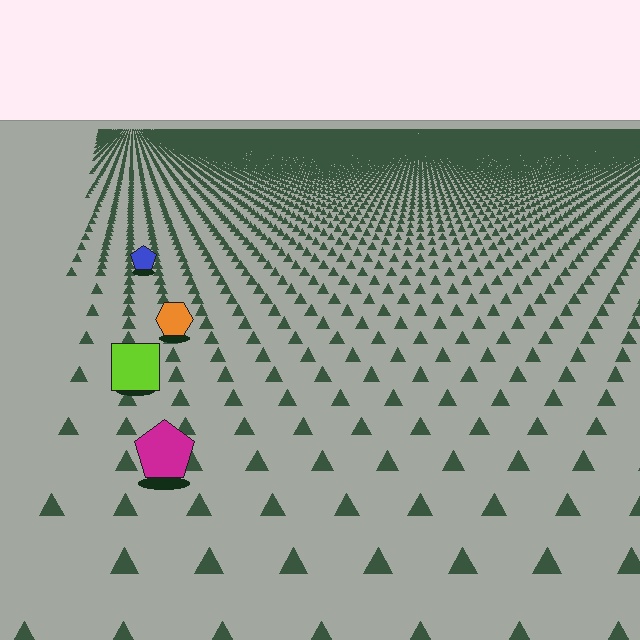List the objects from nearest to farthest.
From nearest to farthest: the magenta pentagon, the lime square, the orange hexagon, the blue pentagon.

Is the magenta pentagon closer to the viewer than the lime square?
Yes. The magenta pentagon is closer — you can tell from the texture gradient: the ground texture is coarser near it.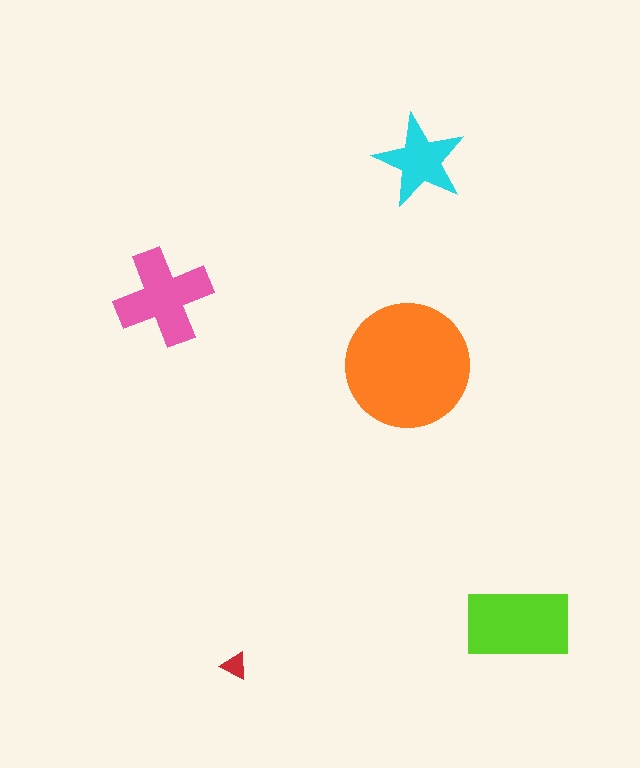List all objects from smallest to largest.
The red triangle, the cyan star, the pink cross, the lime rectangle, the orange circle.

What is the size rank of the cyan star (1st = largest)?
4th.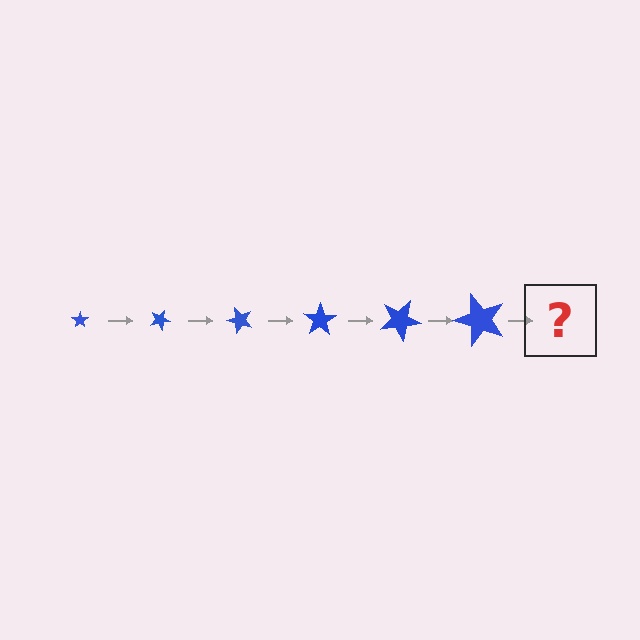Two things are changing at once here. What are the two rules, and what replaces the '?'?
The two rules are that the star grows larger each step and it rotates 25 degrees each step. The '?' should be a star, larger than the previous one and rotated 150 degrees from the start.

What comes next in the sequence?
The next element should be a star, larger than the previous one and rotated 150 degrees from the start.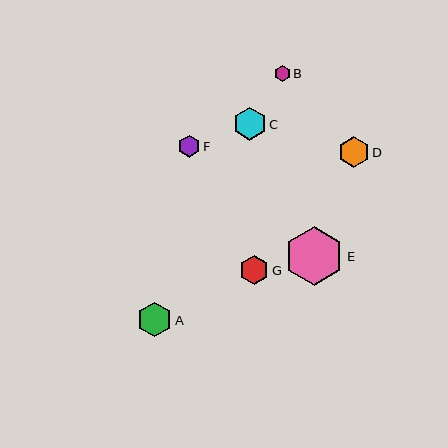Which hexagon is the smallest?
Hexagon B is the smallest with a size of approximately 16 pixels.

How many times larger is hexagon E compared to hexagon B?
Hexagon E is approximately 3.7 times the size of hexagon B.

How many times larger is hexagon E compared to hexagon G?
Hexagon E is approximately 2.0 times the size of hexagon G.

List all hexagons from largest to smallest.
From largest to smallest: E, A, C, D, G, F, B.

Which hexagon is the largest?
Hexagon E is the largest with a size of approximately 59 pixels.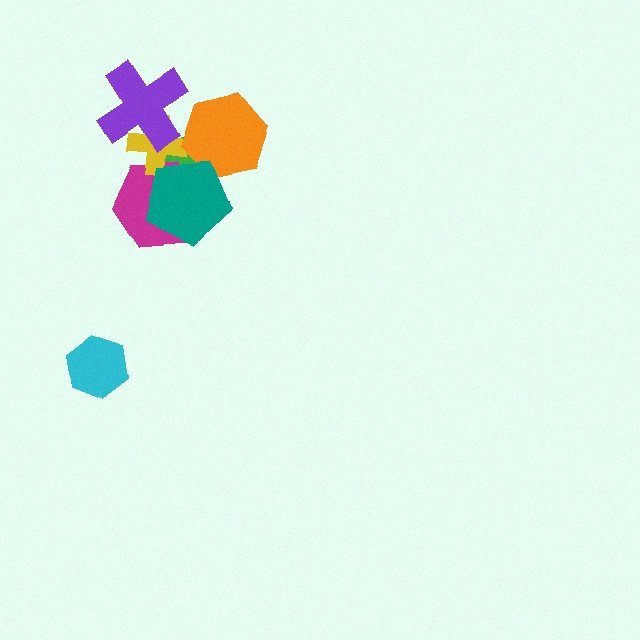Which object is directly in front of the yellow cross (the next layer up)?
The teal pentagon is directly in front of the yellow cross.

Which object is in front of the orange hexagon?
The teal pentagon is in front of the orange hexagon.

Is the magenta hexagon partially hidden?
Yes, it is partially covered by another shape.